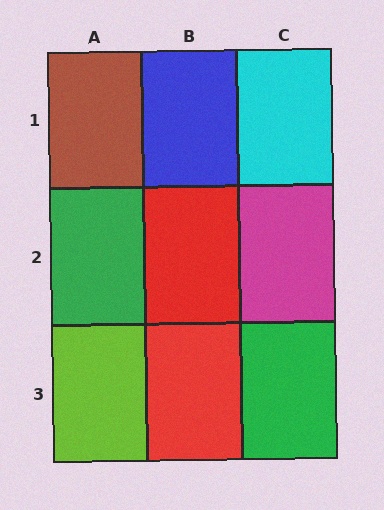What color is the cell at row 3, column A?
Lime.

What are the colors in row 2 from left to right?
Green, red, magenta.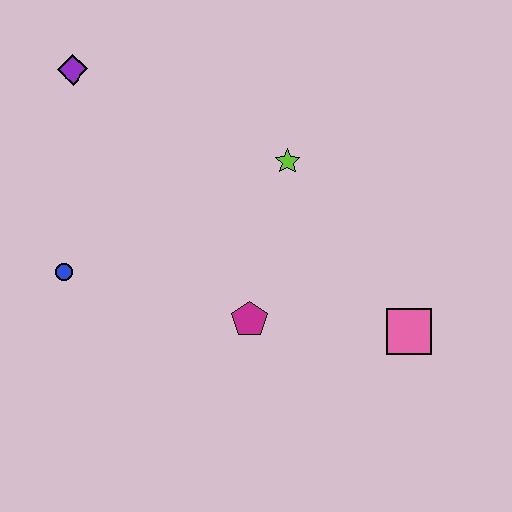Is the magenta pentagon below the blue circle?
Yes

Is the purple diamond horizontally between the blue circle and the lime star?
Yes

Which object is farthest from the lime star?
The blue circle is farthest from the lime star.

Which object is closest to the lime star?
The magenta pentagon is closest to the lime star.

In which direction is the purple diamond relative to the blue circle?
The purple diamond is above the blue circle.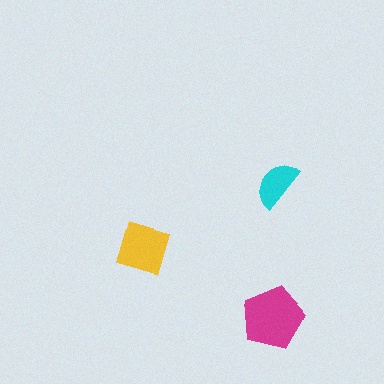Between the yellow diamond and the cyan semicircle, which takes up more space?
The yellow diamond.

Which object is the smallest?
The cyan semicircle.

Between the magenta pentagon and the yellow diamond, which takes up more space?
The magenta pentagon.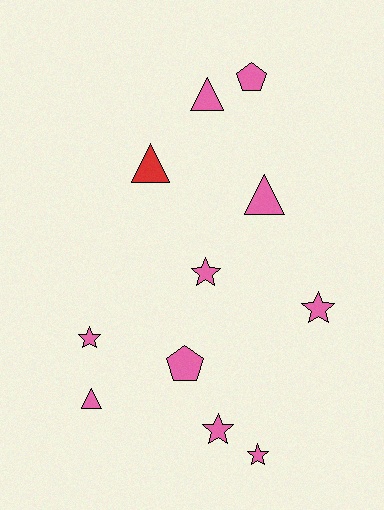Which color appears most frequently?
Pink, with 10 objects.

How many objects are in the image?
There are 11 objects.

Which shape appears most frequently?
Star, with 5 objects.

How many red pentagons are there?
There are no red pentagons.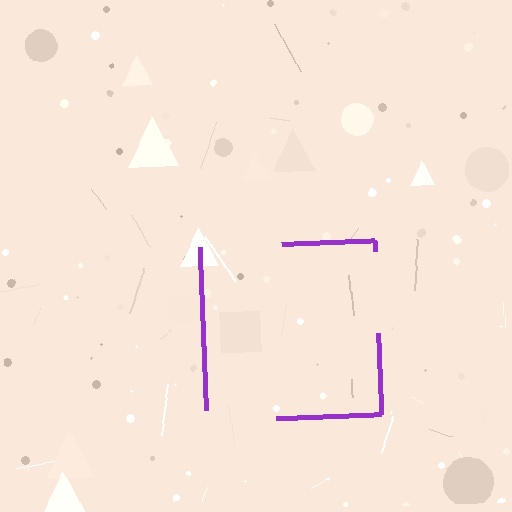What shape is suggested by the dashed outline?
The dashed outline suggests a square.